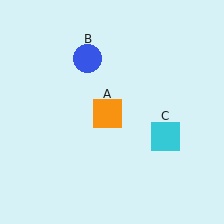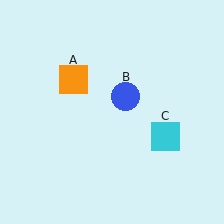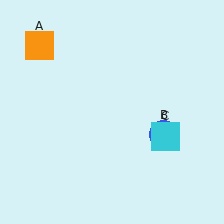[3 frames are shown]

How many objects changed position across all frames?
2 objects changed position: orange square (object A), blue circle (object B).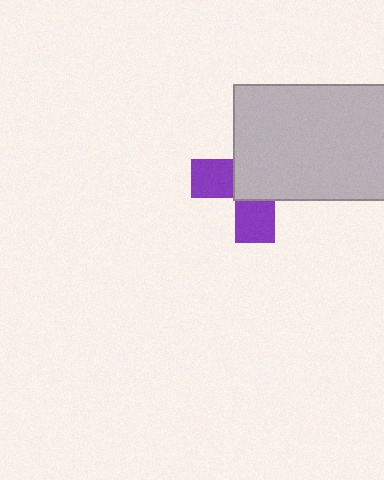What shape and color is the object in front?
The object in front is a light gray rectangle.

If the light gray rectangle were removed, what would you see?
You would see the complete purple cross.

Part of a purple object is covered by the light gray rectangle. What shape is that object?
It is a cross.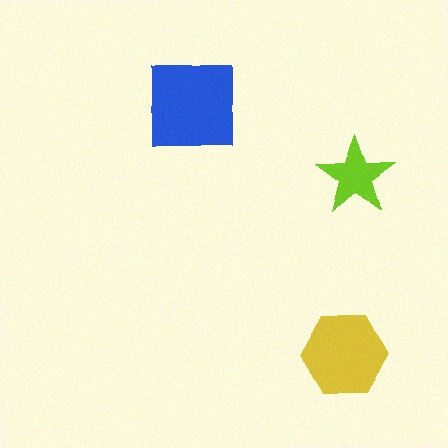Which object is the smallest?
The lime star.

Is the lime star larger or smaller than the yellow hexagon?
Smaller.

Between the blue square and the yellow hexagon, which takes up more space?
The blue square.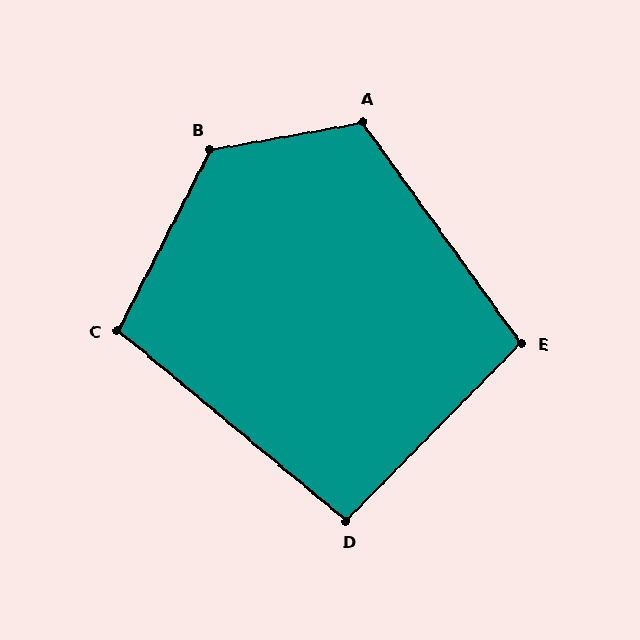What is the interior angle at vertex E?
Approximately 100 degrees (obtuse).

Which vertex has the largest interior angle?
B, at approximately 127 degrees.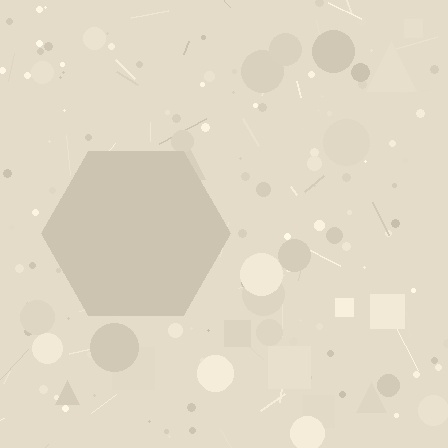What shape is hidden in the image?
A hexagon is hidden in the image.